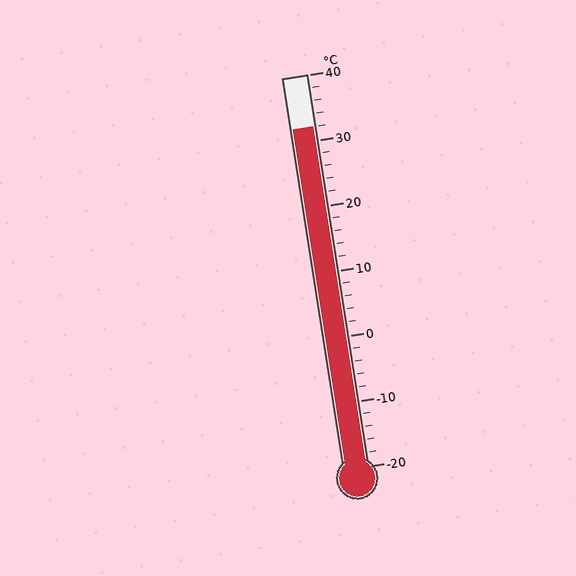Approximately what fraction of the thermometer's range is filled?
The thermometer is filled to approximately 85% of its range.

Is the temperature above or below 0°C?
The temperature is above 0°C.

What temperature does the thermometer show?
The thermometer shows approximately 32°C.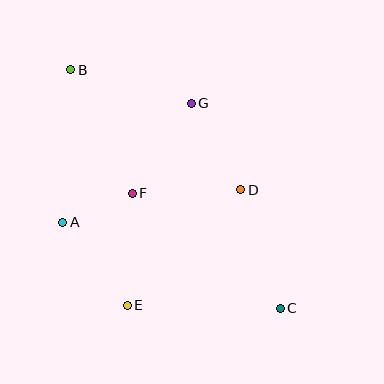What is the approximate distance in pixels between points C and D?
The distance between C and D is approximately 125 pixels.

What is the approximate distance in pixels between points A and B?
The distance between A and B is approximately 153 pixels.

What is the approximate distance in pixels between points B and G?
The distance between B and G is approximately 125 pixels.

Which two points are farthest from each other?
Points B and C are farthest from each other.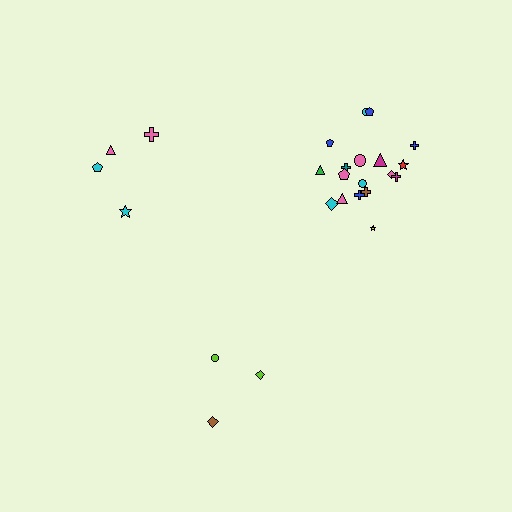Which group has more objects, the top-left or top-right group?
The top-right group.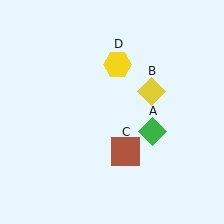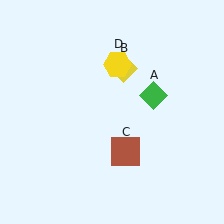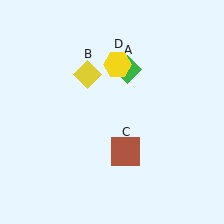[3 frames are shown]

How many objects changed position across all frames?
2 objects changed position: green diamond (object A), yellow diamond (object B).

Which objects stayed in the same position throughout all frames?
Brown square (object C) and yellow hexagon (object D) remained stationary.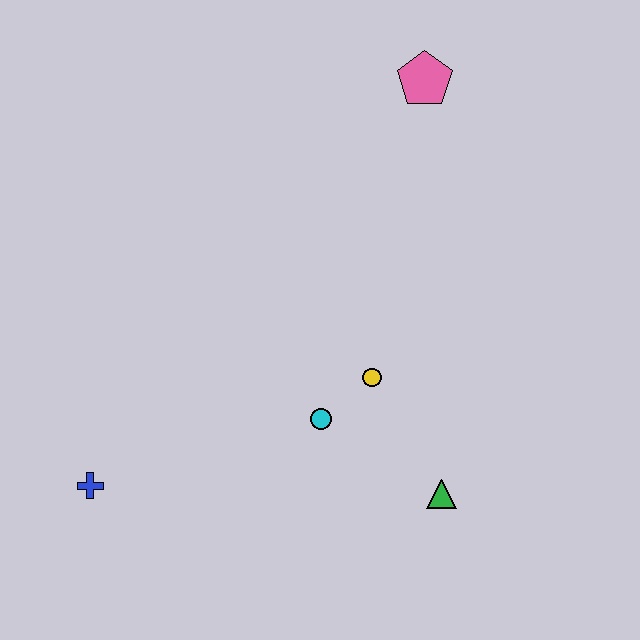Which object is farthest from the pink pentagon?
The blue cross is farthest from the pink pentagon.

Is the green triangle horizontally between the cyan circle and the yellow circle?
No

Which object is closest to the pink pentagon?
The yellow circle is closest to the pink pentagon.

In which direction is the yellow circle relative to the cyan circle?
The yellow circle is to the right of the cyan circle.